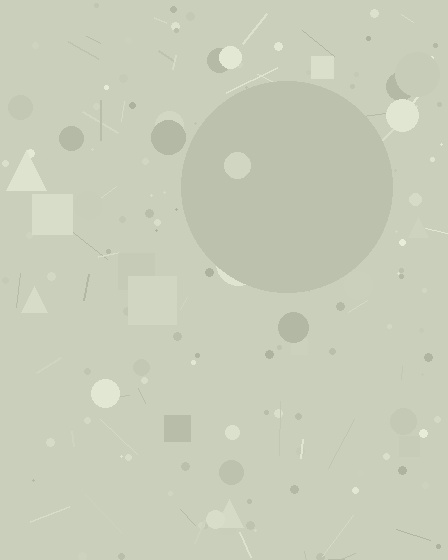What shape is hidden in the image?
A circle is hidden in the image.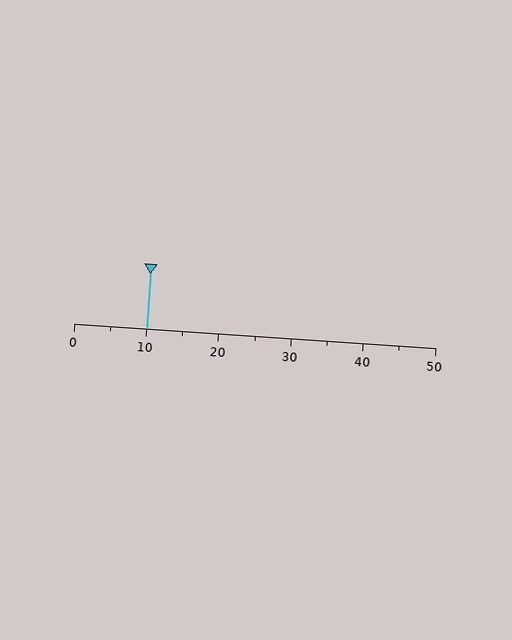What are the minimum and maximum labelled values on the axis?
The axis runs from 0 to 50.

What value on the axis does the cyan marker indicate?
The marker indicates approximately 10.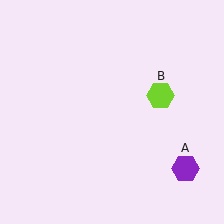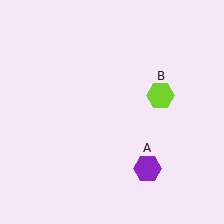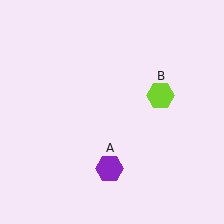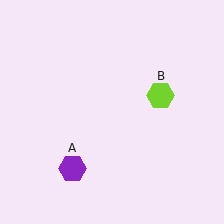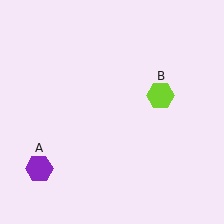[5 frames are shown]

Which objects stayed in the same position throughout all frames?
Lime hexagon (object B) remained stationary.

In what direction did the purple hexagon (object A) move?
The purple hexagon (object A) moved left.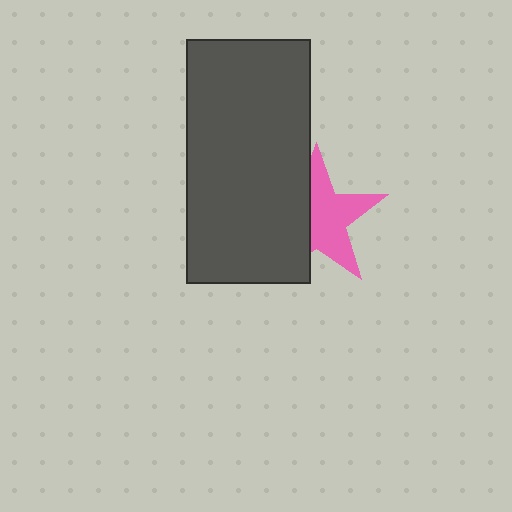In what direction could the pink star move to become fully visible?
The pink star could move right. That would shift it out from behind the dark gray rectangle entirely.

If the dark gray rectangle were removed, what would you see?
You would see the complete pink star.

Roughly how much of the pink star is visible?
About half of it is visible (roughly 57%).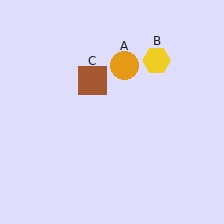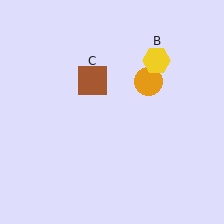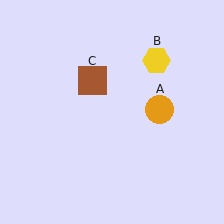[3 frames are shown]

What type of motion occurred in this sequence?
The orange circle (object A) rotated clockwise around the center of the scene.